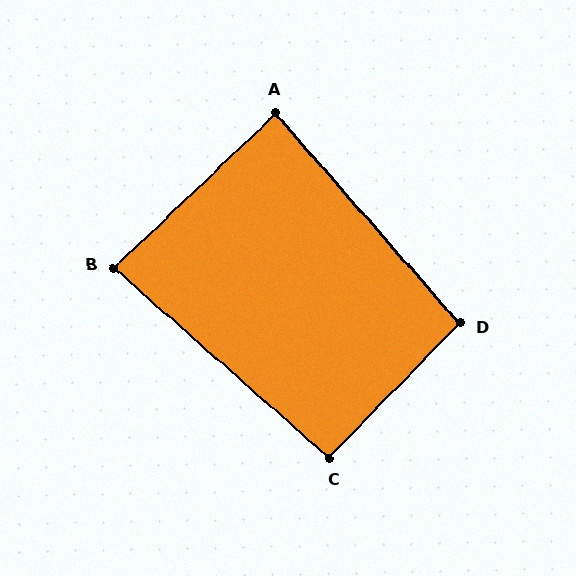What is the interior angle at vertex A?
Approximately 88 degrees (approximately right).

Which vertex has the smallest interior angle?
B, at approximately 85 degrees.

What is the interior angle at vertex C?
Approximately 92 degrees (approximately right).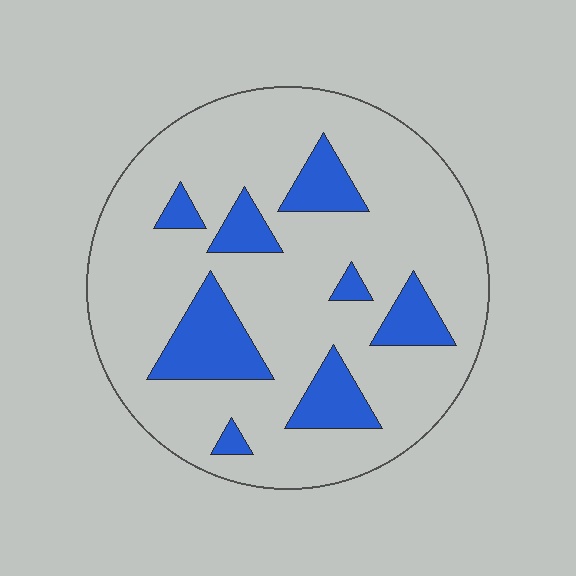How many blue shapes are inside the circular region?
8.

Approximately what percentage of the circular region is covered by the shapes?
Approximately 20%.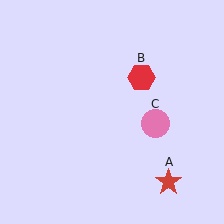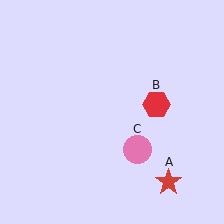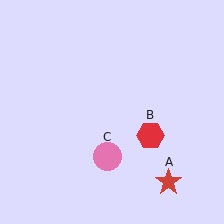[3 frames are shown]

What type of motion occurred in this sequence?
The red hexagon (object B), pink circle (object C) rotated clockwise around the center of the scene.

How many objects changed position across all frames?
2 objects changed position: red hexagon (object B), pink circle (object C).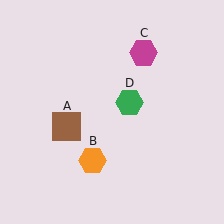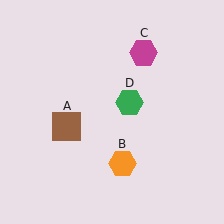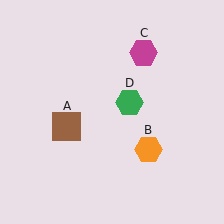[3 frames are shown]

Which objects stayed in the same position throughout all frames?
Brown square (object A) and magenta hexagon (object C) and green hexagon (object D) remained stationary.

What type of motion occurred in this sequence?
The orange hexagon (object B) rotated counterclockwise around the center of the scene.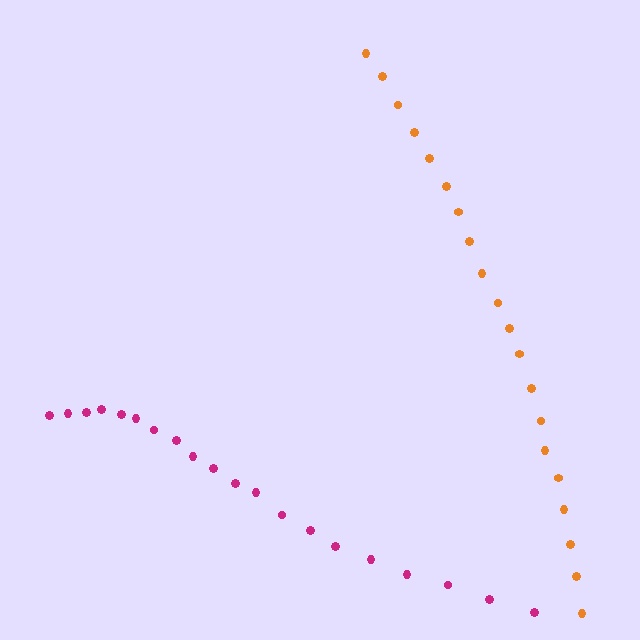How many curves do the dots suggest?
There are 2 distinct paths.